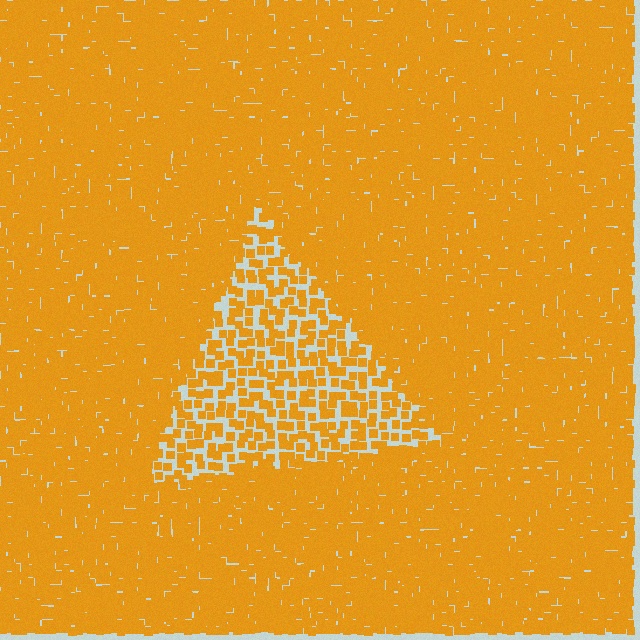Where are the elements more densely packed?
The elements are more densely packed outside the triangle boundary.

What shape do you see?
I see a triangle.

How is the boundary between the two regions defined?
The boundary is defined by a change in element density (approximately 2.2x ratio). All elements are the same color, size, and shape.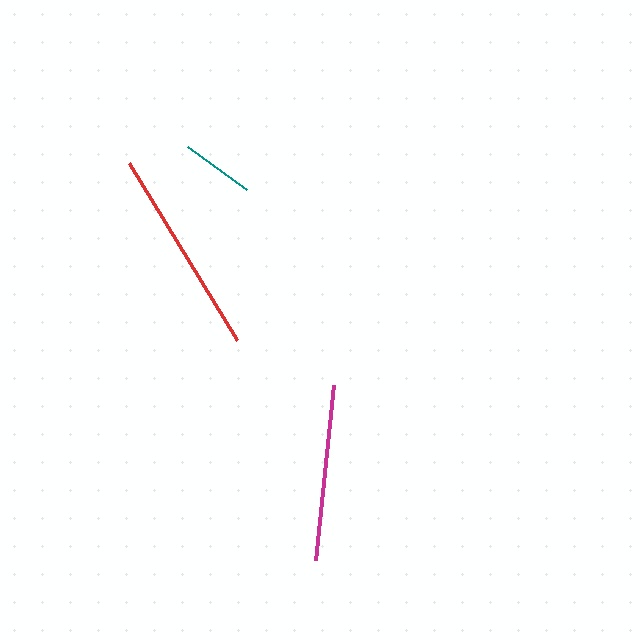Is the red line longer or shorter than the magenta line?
The red line is longer than the magenta line.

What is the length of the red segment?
The red segment is approximately 207 pixels long.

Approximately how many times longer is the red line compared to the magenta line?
The red line is approximately 1.2 times the length of the magenta line.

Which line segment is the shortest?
The teal line is the shortest at approximately 73 pixels.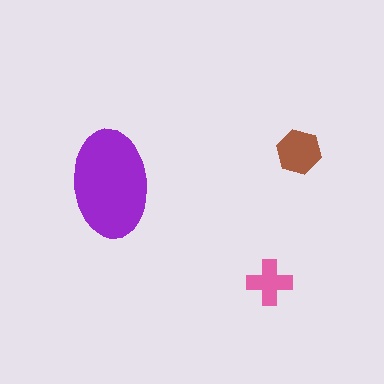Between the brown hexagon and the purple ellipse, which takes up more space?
The purple ellipse.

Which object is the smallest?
The pink cross.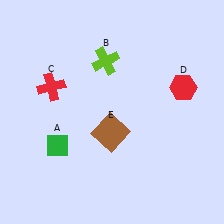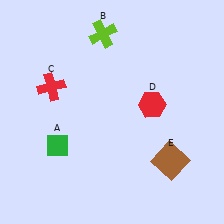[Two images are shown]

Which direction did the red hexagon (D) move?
The red hexagon (D) moved left.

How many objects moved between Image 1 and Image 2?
3 objects moved between the two images.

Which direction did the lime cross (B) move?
The lime cross (B) moved up.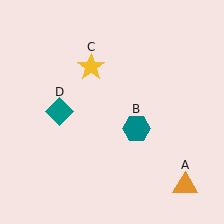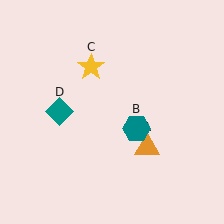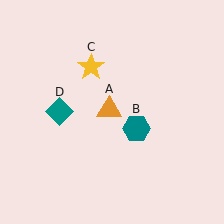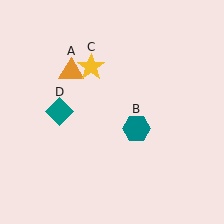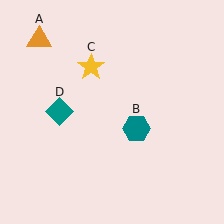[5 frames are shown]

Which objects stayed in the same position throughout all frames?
Teal hexagon (object B) and yellow star (object C) and teal diamond (object D) remained stationary.